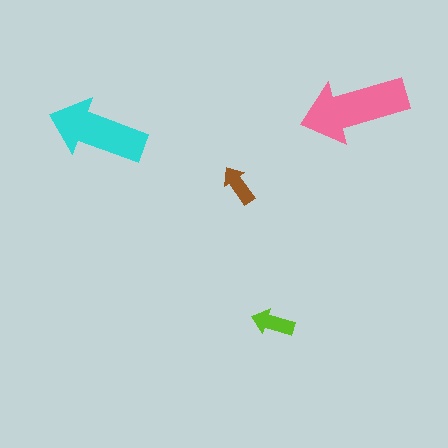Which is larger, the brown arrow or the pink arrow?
The pink one.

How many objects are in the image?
There are 4 objects in the image.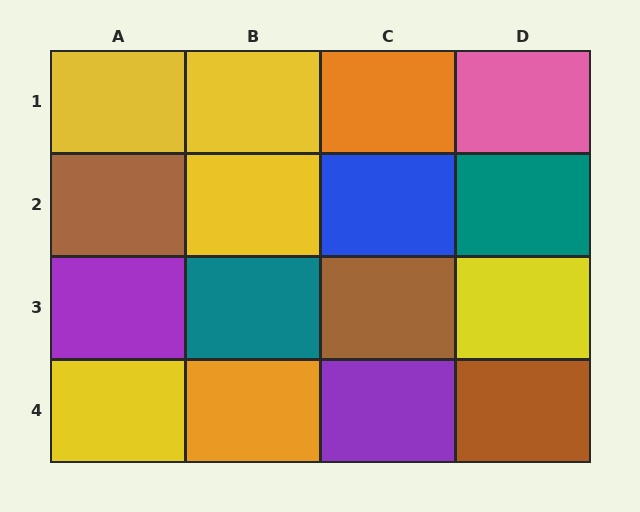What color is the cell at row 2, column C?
Blue.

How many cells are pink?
1 cell is pink.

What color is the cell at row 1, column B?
Yellow.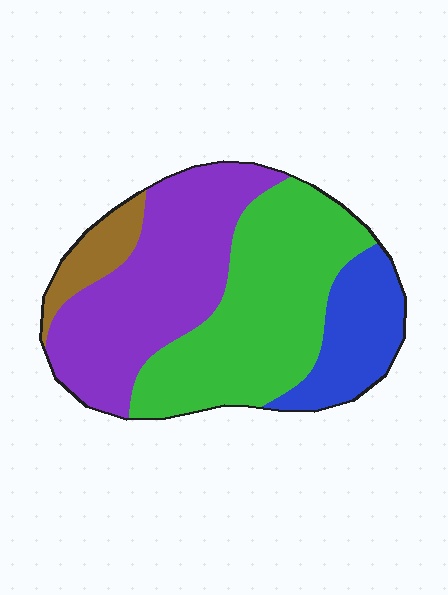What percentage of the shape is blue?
Blue covers around 15% of the shape.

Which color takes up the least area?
Brown, at roughly 5%.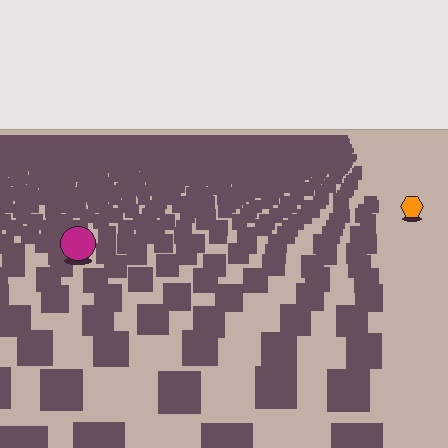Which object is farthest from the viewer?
The orange hexagon is farthest from the viewer. It appears smaller and the ground texture around it is denser.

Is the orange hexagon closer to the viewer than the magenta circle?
No. The magenta circle is closer — you can tell from the texture gradient: the ground texture is coarser near it.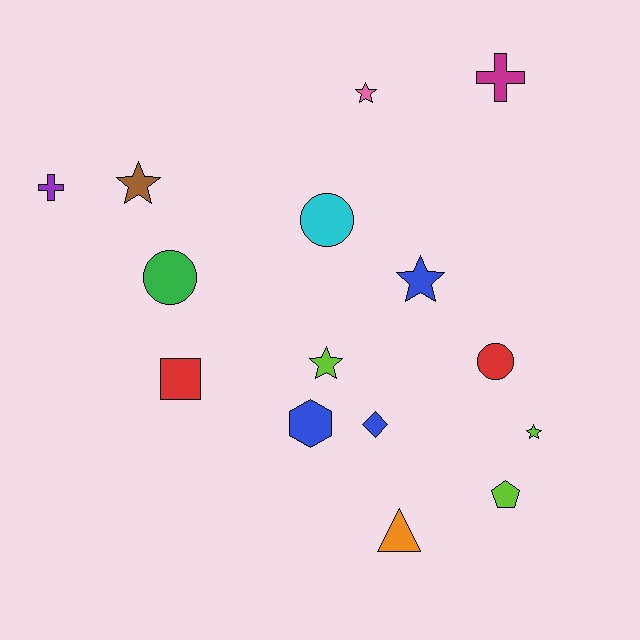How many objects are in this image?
There are 15 objects.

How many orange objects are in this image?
There is 1 orange object.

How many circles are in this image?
There are 3 circles.